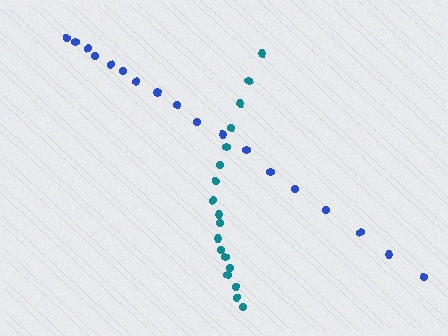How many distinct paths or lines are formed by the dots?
There are 2 distinct paths.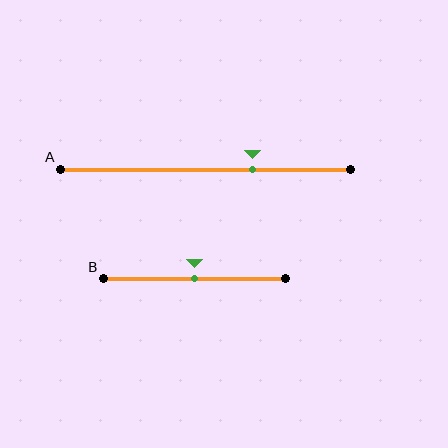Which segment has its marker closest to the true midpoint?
Segment B has its marker closest to the true midpoint.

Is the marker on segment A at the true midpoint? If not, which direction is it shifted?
No, the marker on segment A is shifted to the right by about 16% of the segment length.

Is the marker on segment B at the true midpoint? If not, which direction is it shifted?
Yes, the marker on segment B is at the true midpoint.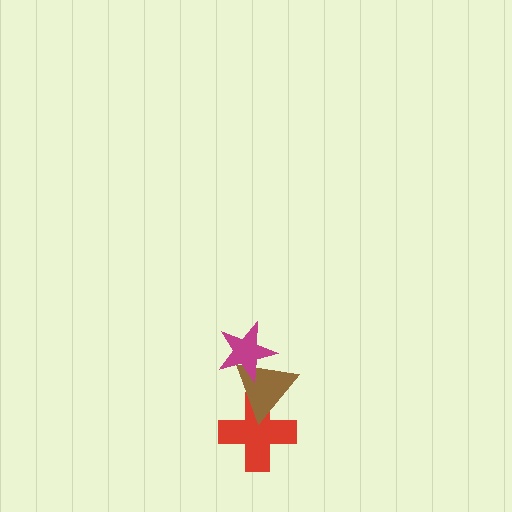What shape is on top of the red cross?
The brown triangle is on top of the red cross.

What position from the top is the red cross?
The red cross is 3rd from the top.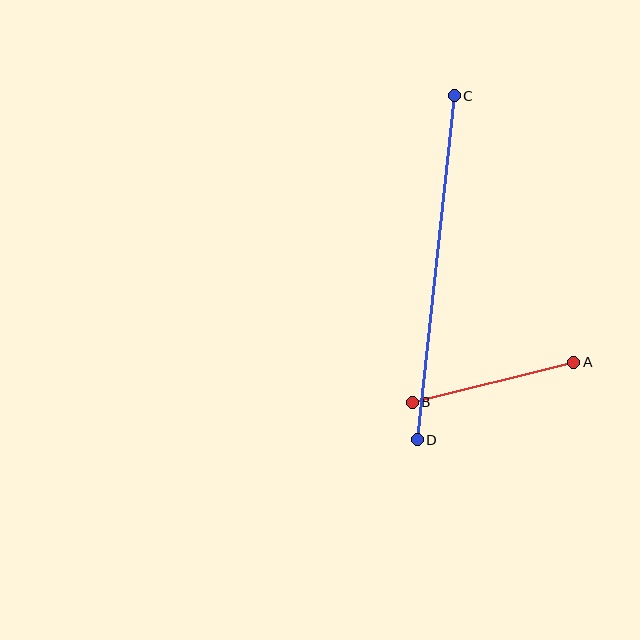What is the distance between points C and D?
The distance is approximately 346 pixels.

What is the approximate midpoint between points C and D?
The midpoint is at approximately (436, 268) pixels.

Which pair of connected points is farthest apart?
Points C and D are farthest apart.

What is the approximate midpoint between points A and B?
The midpoint is at approximately (493, 382) pixels.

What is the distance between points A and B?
The distance is approximately 166 pixels.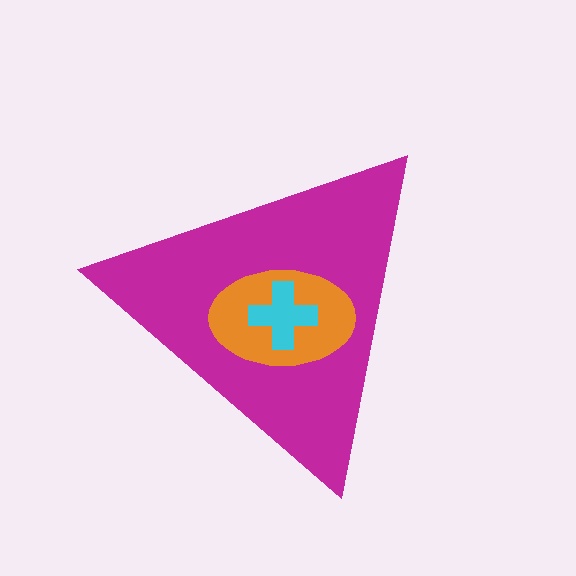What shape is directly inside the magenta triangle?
The orange ellipse.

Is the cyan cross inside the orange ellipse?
Yes.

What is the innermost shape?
The cyan cross.